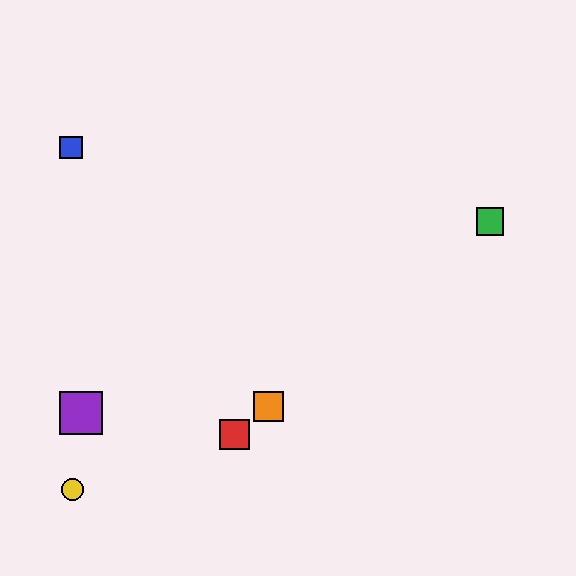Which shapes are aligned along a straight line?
The red square, the green square, the orange square are aligned along a straight line.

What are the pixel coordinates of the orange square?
The orange square is at (269, 406).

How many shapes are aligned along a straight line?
3 shapes (the red square, the green square, the orange square) are aligned along a straight line.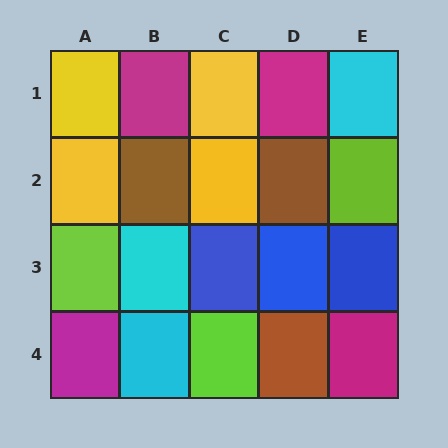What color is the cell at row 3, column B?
Cyan.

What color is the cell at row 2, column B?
Brown.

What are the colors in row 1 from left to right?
Yellow, magenta, yellow, magenta, cyan.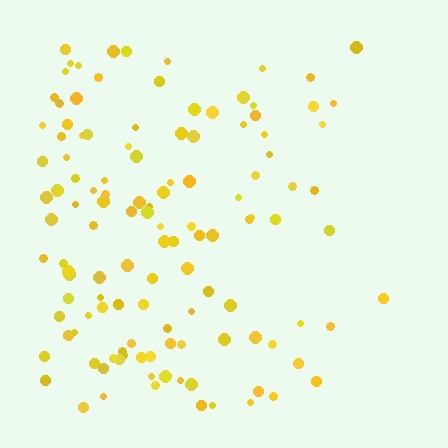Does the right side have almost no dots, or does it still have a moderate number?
Still a moderate number, just noticeably fewer than the left.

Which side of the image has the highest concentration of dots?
The left.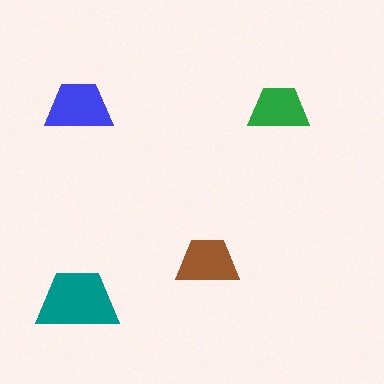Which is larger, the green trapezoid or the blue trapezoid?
The blue one.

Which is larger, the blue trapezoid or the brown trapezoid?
The blue one.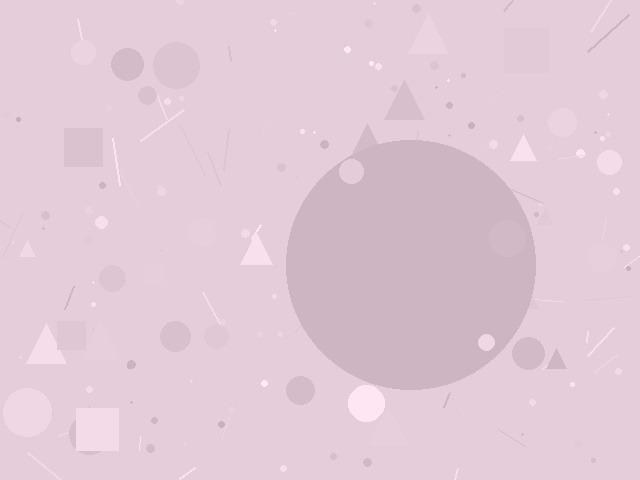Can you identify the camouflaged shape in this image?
The camouflaged shape is a circle.